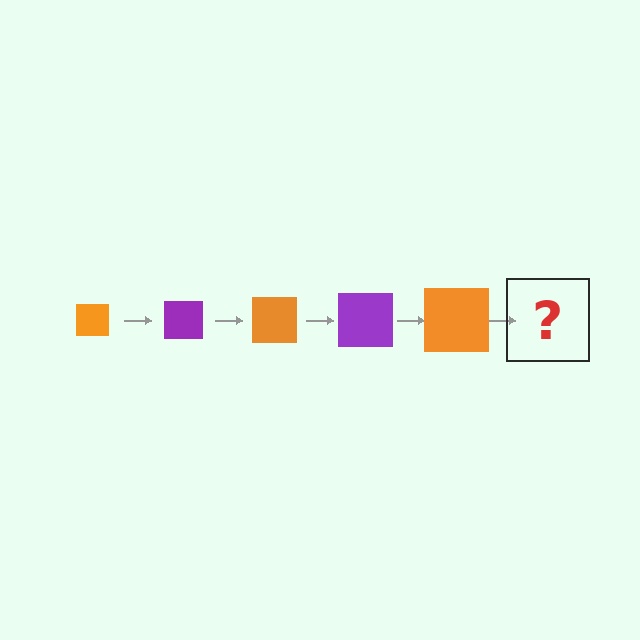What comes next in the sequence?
The next element should be a purple square, larger than the previous one.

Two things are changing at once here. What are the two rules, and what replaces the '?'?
The two rules are that the square grows larger each step and the color cycles through orange and purple. The '?' should be a purple square, larger than the previous one.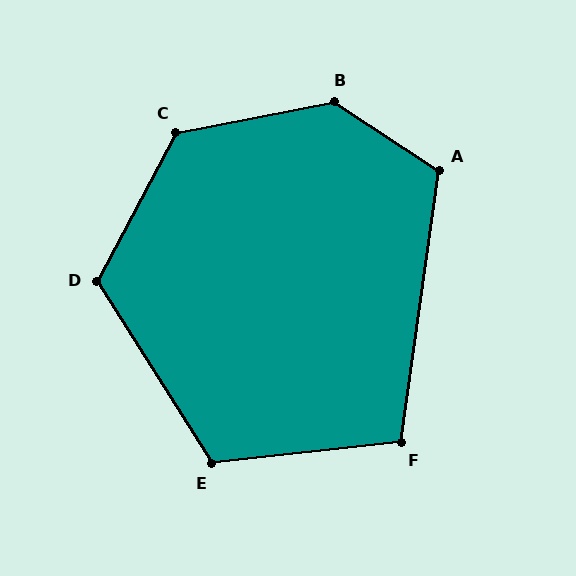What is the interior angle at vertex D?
Approximately 120 degrees (obtuse).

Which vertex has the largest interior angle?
B, at approximately 136 degrees.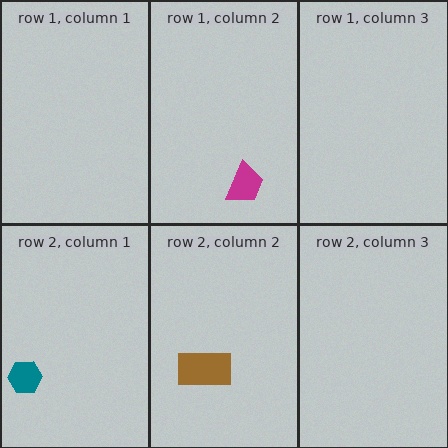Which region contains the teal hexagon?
The row 2, column 1 region.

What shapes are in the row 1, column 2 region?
The magenta trapezoid.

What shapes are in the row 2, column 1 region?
The teal hexagon.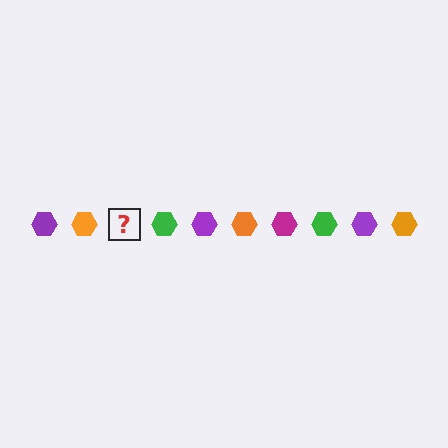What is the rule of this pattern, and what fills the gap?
The rule is that the pattern cycles through purple, orange, magenta, green hexagons. The gap should be filled with a magenta hexagon.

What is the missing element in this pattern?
The missing element is a magenta hexagon.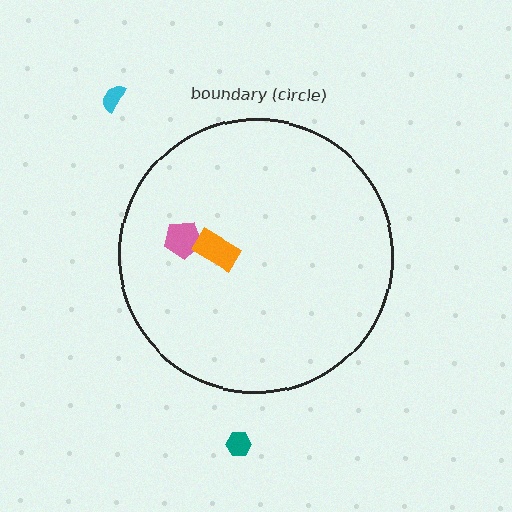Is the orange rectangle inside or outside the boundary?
Inside.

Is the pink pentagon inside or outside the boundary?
Inside.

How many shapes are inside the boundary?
2 inside, 2 outside.